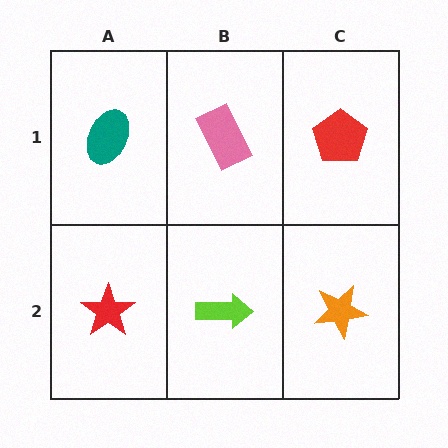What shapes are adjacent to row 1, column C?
An orange star (row 2, column C), a pink rectangle (row 1, column B).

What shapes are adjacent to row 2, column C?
A red pentagon (row 1, column C), a lime arrow (row 2, column B).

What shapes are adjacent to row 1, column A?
A red star (row 2, column A), a pink rectangle (row 1, column B).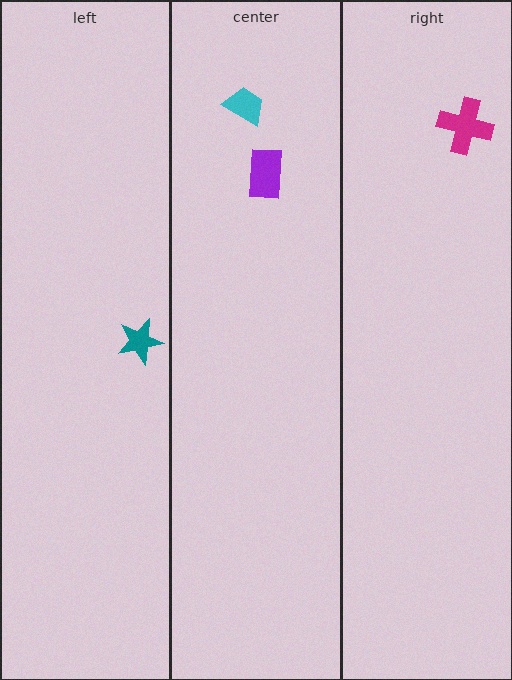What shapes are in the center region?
The cyan trapezoid, the purple rectangle.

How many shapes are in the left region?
1.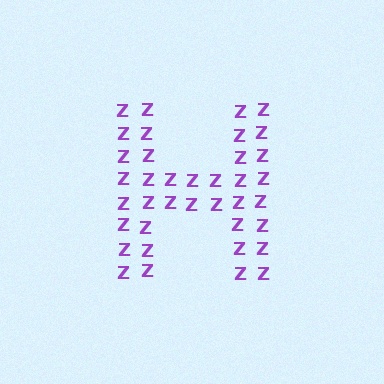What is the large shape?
The large shape is the letter H.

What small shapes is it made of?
It is made of small letter Z's.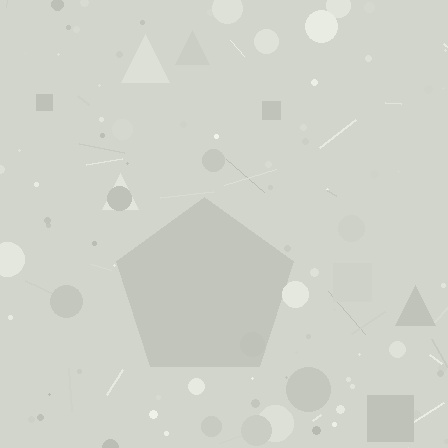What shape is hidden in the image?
A pentagon is hidden in the image.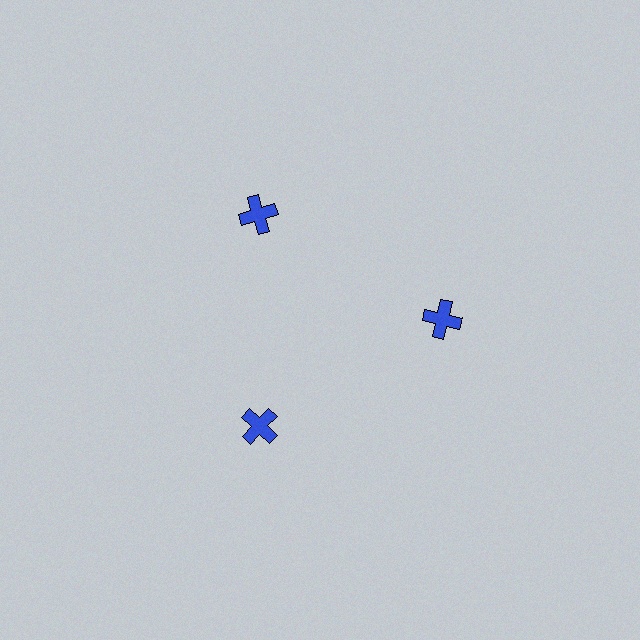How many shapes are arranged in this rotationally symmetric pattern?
There are 3 shapes, arranged in 3 groups of 1.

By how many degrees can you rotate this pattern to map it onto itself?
The pattern maps onto itself every 120 degrees of rotation.